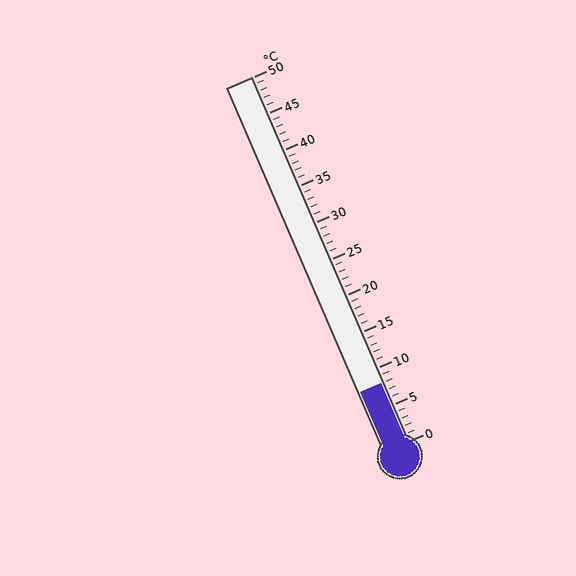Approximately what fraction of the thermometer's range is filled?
The thermometer is filled to approximately 15% of its range.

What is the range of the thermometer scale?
The thermometer scale ranges from 0°C to 50°C.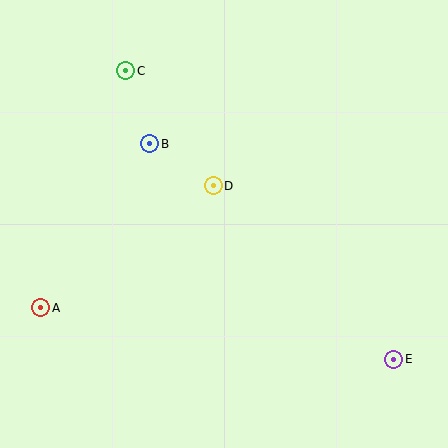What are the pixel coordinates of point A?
Point A is at (41, 308).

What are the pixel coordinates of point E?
Point E is at (394, 359).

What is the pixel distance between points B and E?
The distance between B and E is 325 pixels.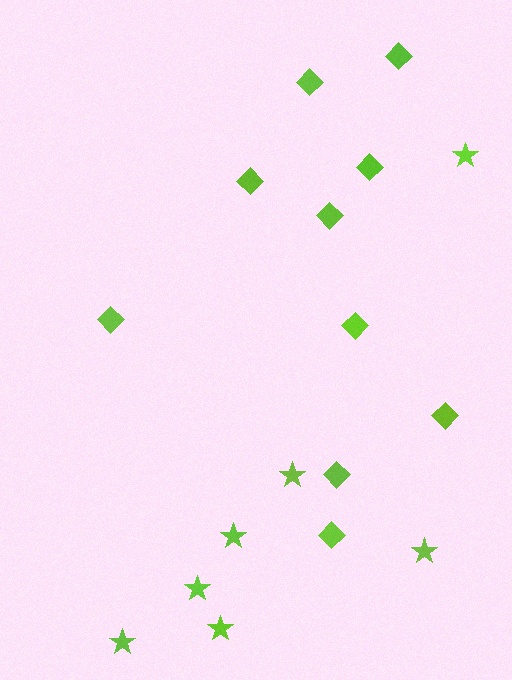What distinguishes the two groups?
There are 2 groups: one group of diamonds (10) and one group of stars (7).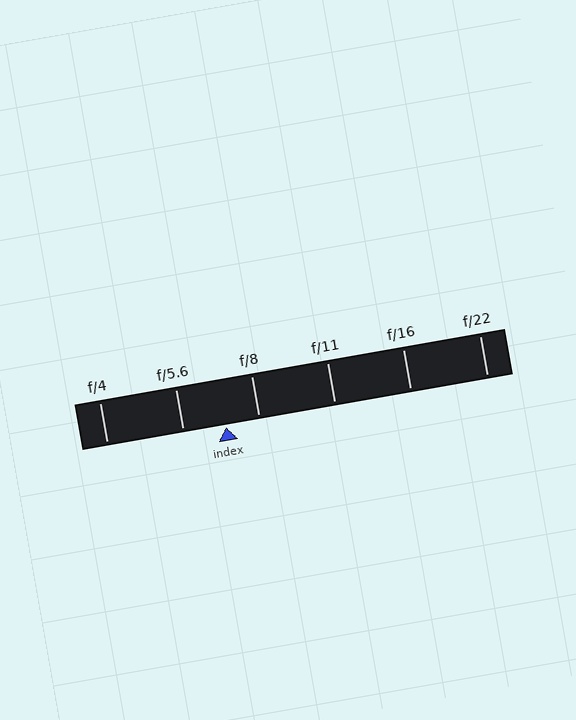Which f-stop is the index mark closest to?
The index mark is closest to f/8.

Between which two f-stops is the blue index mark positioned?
The index mark is between f/5.6 and f/8.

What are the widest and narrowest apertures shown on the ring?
The widest aperture shown is f/4 and the narrowest is f/22.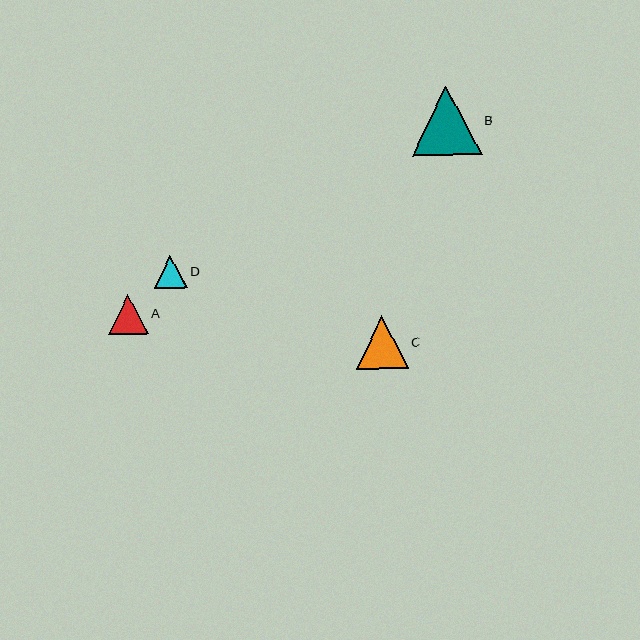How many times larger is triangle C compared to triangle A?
Triangle C is approximately 1.3 times the size of triangle A.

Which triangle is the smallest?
Triangle D is the smallest with a size of approximately 33 pixels.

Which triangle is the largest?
Triangle B is the largest with a size of approximately 69 pixels.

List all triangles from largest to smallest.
From largest to smallest: B, C, A, D.